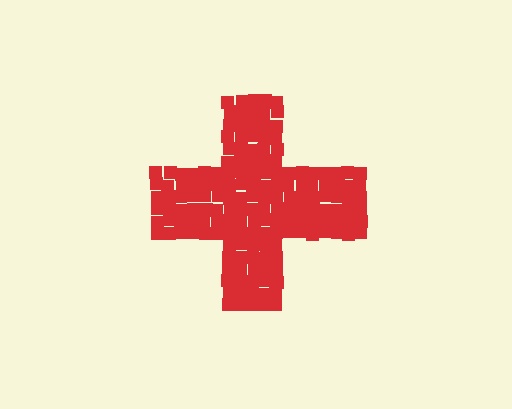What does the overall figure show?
The overall figure shows a cross.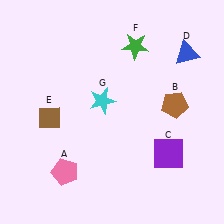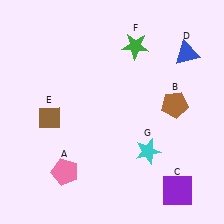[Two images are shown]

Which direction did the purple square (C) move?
The purple square (C) moved down.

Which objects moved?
The objects that moved are: the purple square (C), the cyan star (G).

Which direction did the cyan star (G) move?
The cyan star (G) moved down.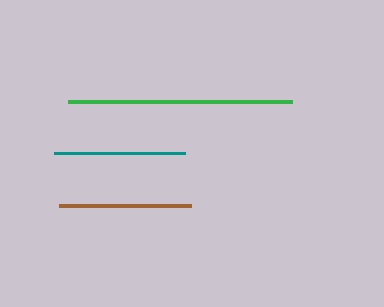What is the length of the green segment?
The green segment is approximately 225 pixels long.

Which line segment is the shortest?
The teal line is the shortest at approximately 132 pixels.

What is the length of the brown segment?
The brown segment is approximately 132 pixels long.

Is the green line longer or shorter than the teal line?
The green line is longer than the teal line.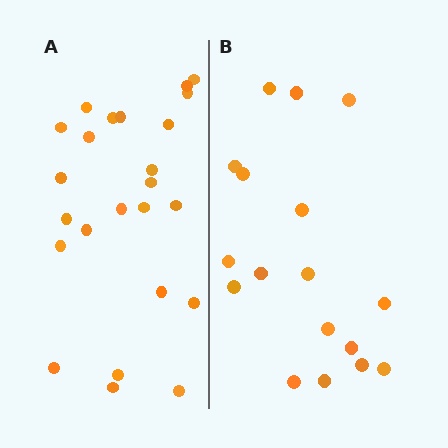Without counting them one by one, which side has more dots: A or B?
Region A (the left region) has more dots.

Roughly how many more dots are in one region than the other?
Region A has roughly 8 or so more dots than region B.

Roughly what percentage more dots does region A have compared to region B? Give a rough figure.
About 40% more.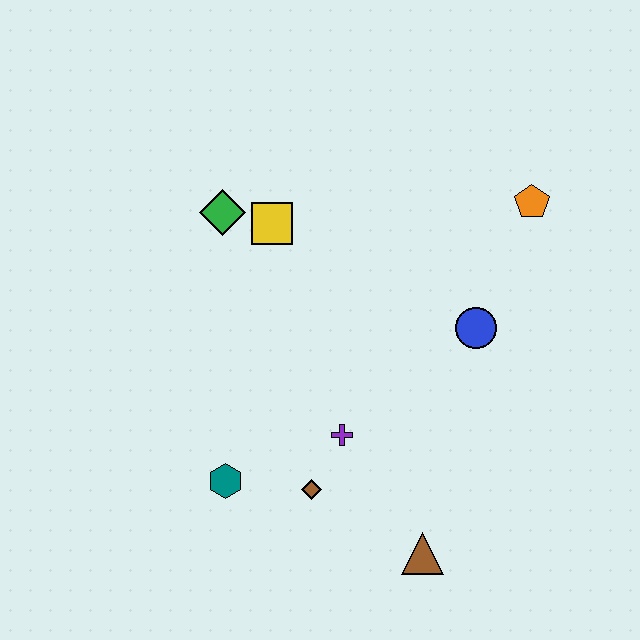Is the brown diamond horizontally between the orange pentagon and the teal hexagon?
Yes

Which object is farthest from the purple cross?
The orange pentagon is farthest from the purple cross.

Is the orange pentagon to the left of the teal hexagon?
No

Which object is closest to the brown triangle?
The brown diamond is closest to the brown triangle.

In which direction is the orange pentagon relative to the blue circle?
The orange pentagon is above the blue circle.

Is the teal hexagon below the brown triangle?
No